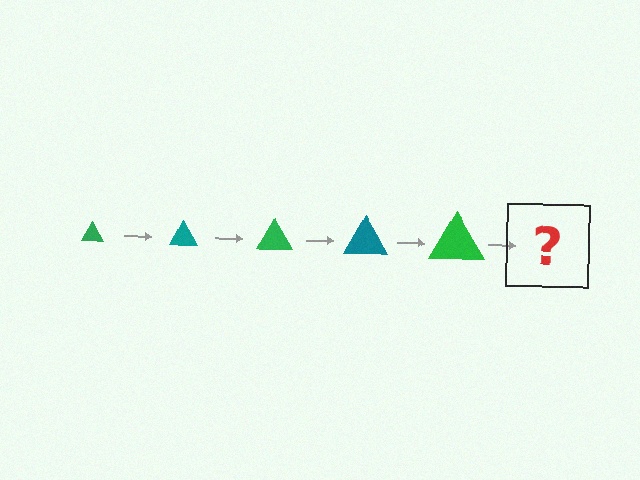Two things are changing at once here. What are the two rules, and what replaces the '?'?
The two rules are that the triangle grows larger each step and the color cycles through green and teal. The '?' should be a teal triangle, larger than the previous one.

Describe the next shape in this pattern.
It should be a teal triangle, larger than the previous one.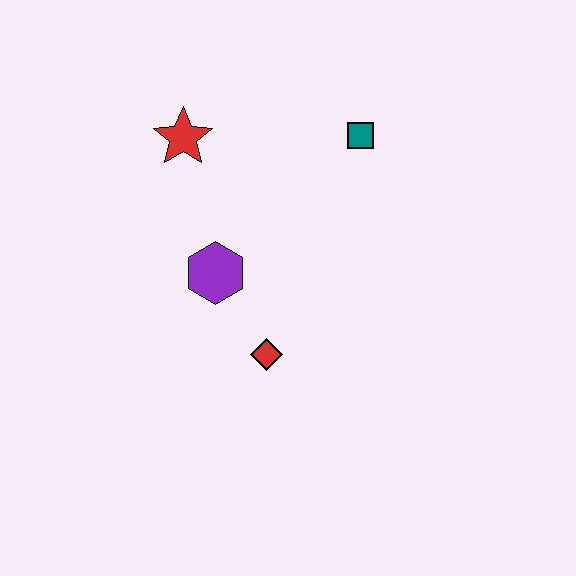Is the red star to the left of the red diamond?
Yes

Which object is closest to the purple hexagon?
The red diamond is closest to the purple hexagon.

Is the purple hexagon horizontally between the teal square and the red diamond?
No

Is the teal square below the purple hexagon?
No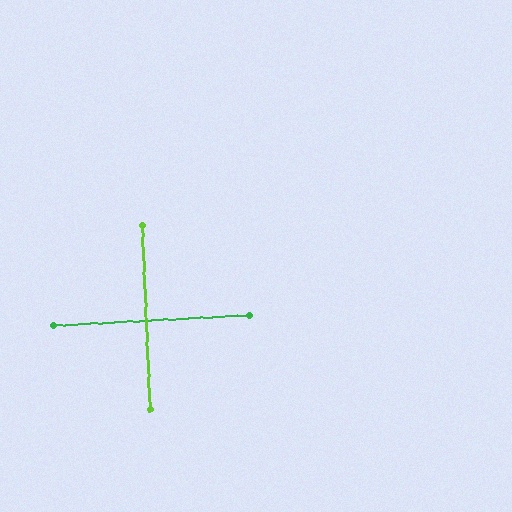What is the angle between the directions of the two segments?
Approximately 89 degrees.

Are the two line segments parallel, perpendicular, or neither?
Perpendicular — they meet at approximately 89°.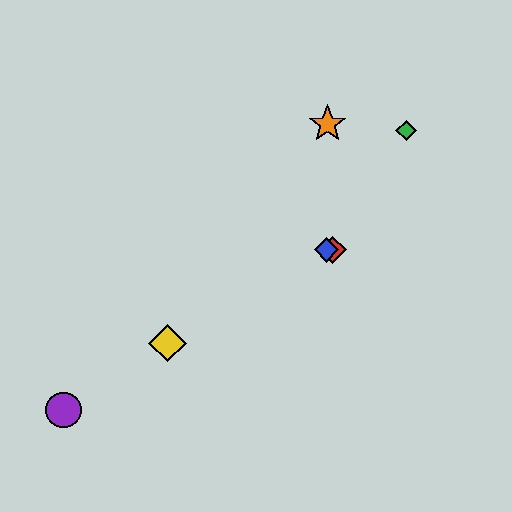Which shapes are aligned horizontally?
The red diamond, the blue diamond are aligned horizontally.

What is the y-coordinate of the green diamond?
The green diamond is at y≈130.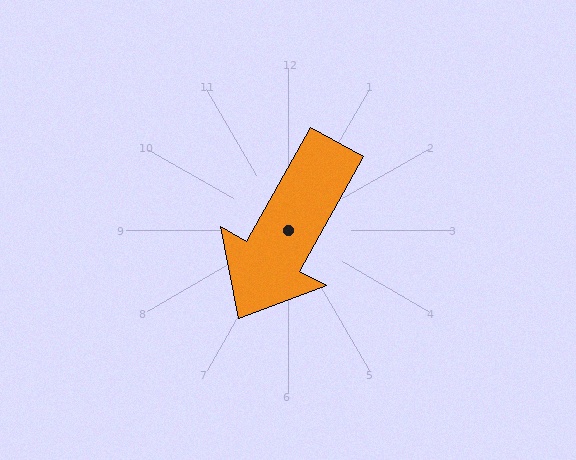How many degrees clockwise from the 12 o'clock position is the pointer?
Approximately 209 degrees.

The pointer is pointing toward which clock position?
Roughly 7 o'clock.